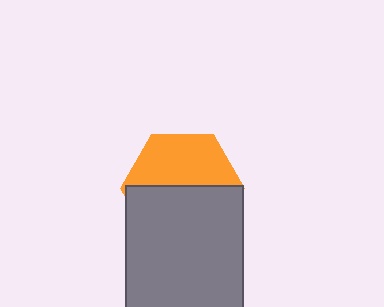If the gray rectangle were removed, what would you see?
You would see the complete orange hexagon.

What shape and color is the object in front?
The object in front is a gray rectangle.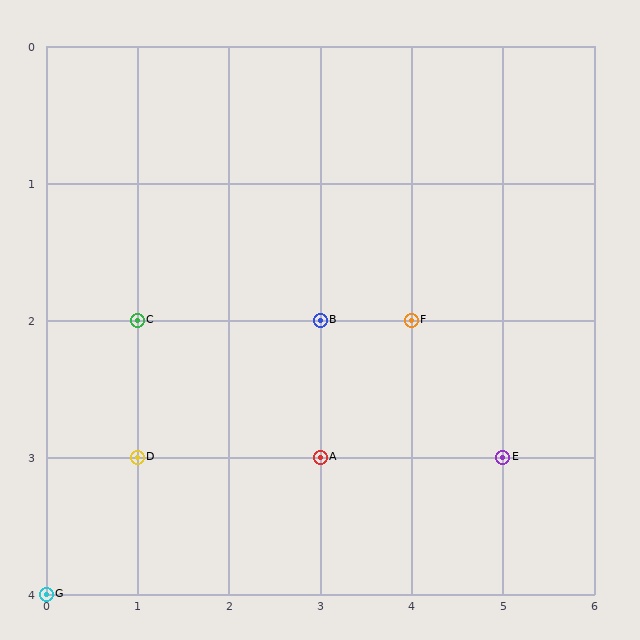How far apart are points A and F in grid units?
Points A and F are 1 column and 1 row apart (about 1.4 grid units diagonally).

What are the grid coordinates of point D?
Point D is at grid coordinates (1, 3).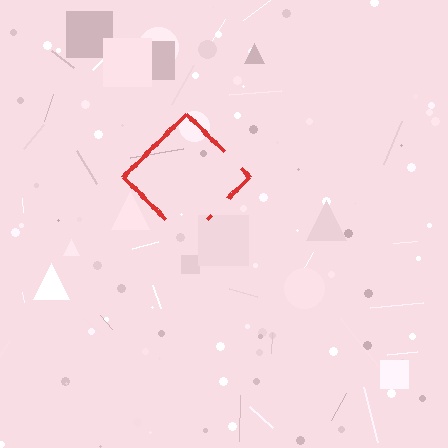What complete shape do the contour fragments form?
The contour fragments form a diamond.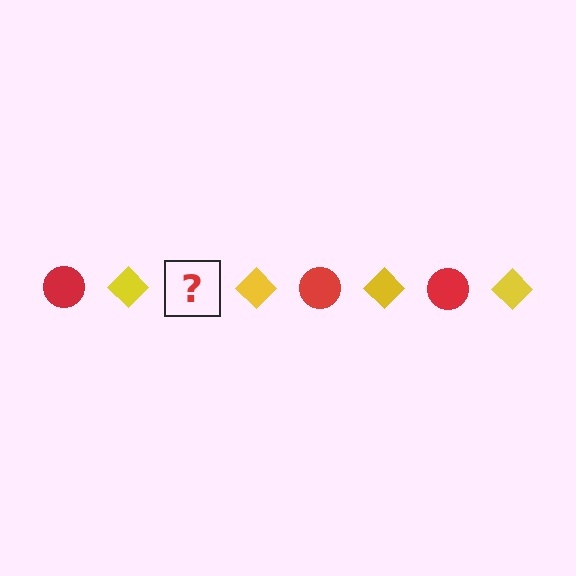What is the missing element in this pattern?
The missing element is a red circle.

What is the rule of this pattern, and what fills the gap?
The rule is that the pattern alternates between red circle and yellow diamond. The gap should be filled with a red circle.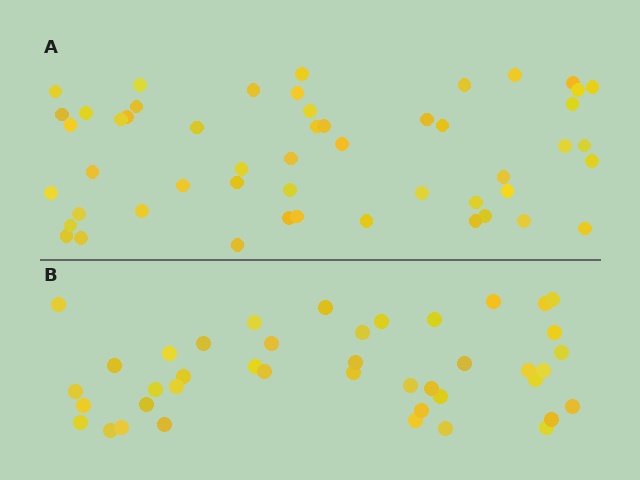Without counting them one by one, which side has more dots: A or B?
Region A (the top region) has more dots.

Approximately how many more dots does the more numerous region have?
Region A has roughly 8 or so more dots than region B.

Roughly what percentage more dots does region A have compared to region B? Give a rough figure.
About 20% more.